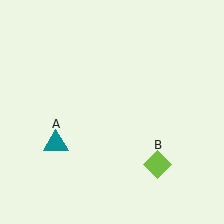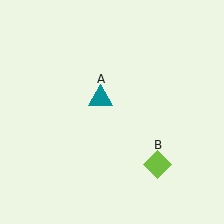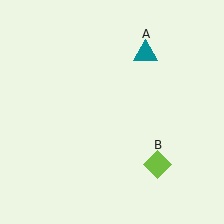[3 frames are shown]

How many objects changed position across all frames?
1 object changed position: teal triangle (object A).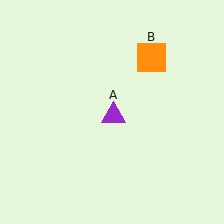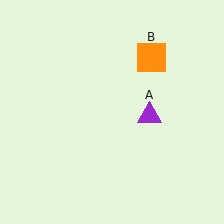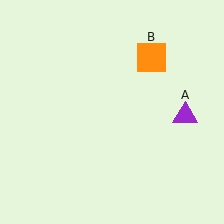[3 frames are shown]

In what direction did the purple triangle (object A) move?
The purple triangle (object A) moved right.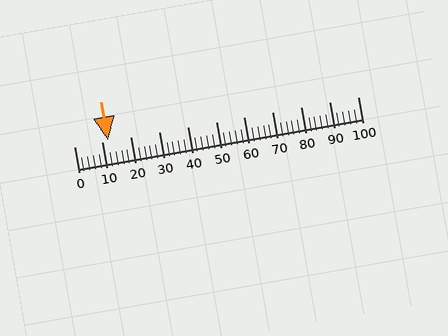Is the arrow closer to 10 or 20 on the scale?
The arrow is closer to 10.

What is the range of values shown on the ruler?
The ruler shows values from 0 to 100.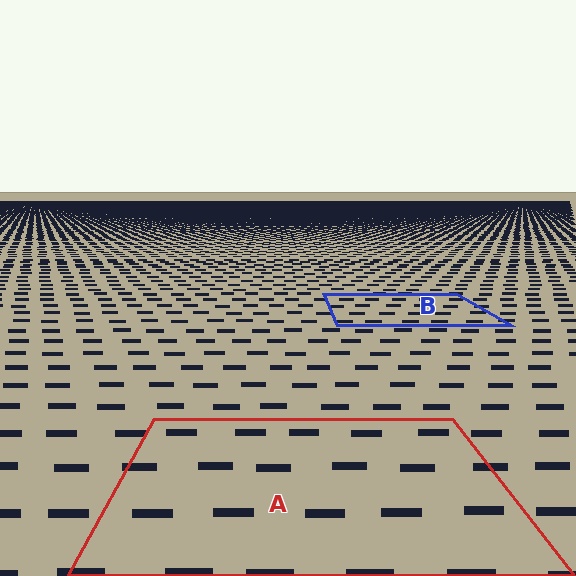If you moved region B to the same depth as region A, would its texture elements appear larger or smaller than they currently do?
They would appear larger. At a closer depth, the same texture elements are projected at a bigger on-screen size.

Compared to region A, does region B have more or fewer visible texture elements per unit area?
Region B has more texture elements per unit area — they are packed more densely because it is farther away.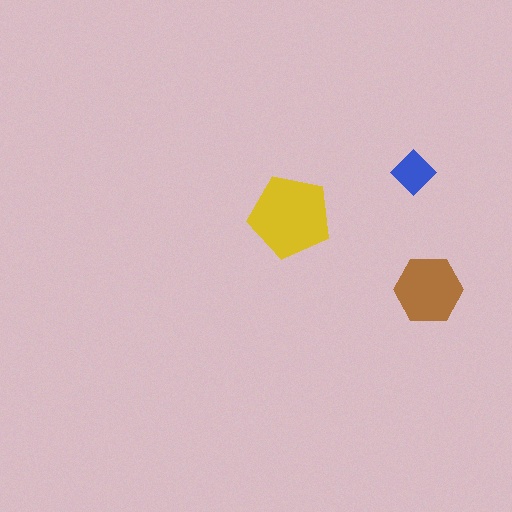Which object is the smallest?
The blue diamond.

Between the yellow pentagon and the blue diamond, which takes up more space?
The yellow pentagon.